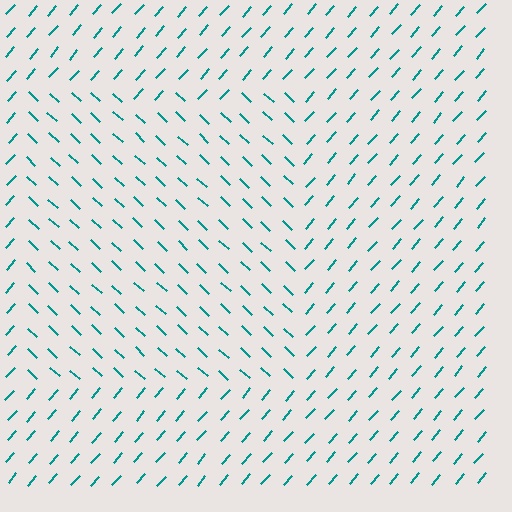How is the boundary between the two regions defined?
The boundary is defined purely by a change in line orientation (approximately 88 degrees difference). All lines are the same color and thickness.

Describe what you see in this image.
The image is filled with small teal line segments. A rectangle region in the image has lines oriented differently from the surrounding lines, creating a visible texture boundary.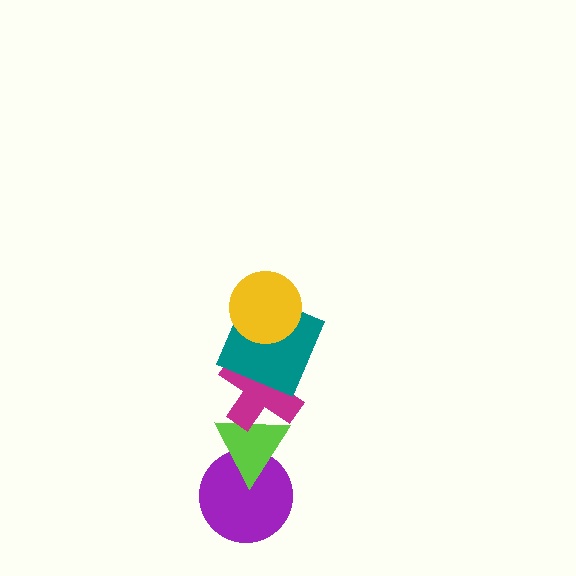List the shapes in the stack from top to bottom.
From top to bottom: the yellow circle, the teal square, the magenta cross, the lime triangle, the purple circle.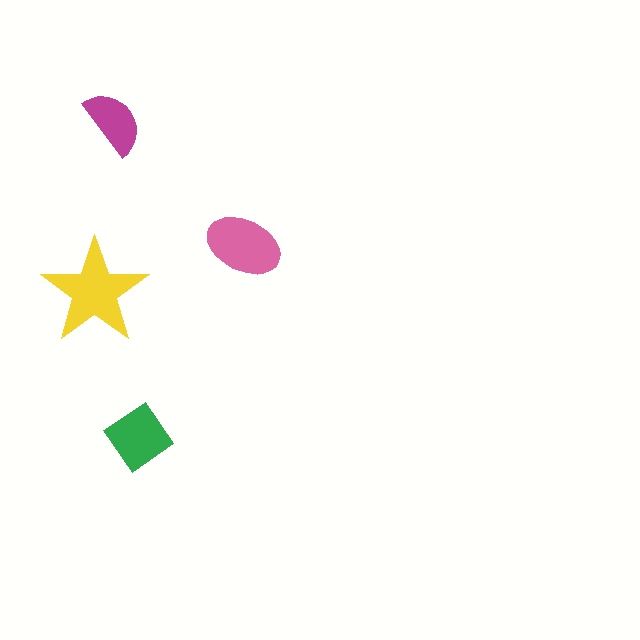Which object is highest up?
The magenta semicircle is topmost.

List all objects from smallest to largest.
The magenta semicircle, the green diamond, the pink ellipse, the yellow star.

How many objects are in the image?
There are 4 objects in the image.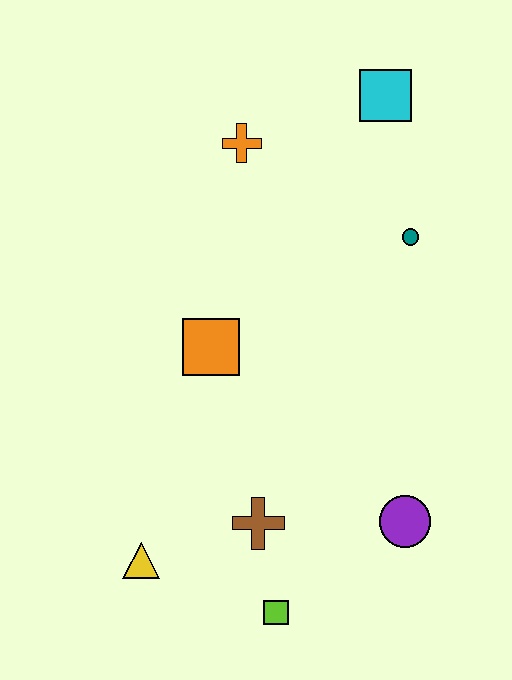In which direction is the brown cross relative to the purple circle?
The brown cross is to the left of the purple circle.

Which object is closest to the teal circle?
The cyan square is closest to the teal circle.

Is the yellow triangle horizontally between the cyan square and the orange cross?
No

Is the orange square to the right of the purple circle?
No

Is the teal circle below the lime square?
No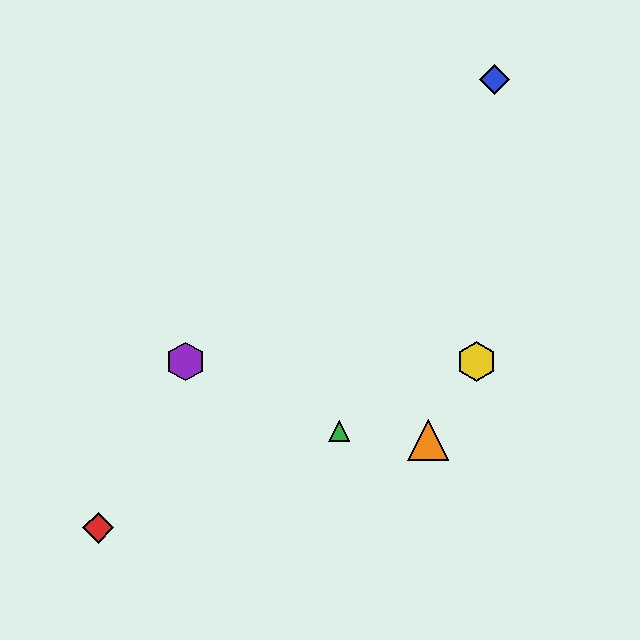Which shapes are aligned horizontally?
The yellow hexagon, the purple hexagon are aligned horizontally.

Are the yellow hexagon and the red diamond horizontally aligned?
No, the yellow hexagon is at y≈361 and the red diamond is at y≈528.